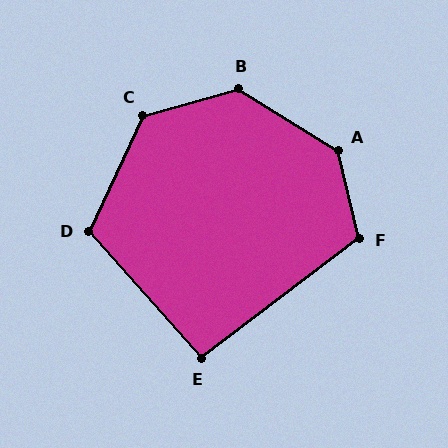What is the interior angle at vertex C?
Approximately 130 degrees (obtuse).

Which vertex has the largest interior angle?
A, at approximately 135 degrees.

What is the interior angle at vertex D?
Approximately 113 degrees (obtuse).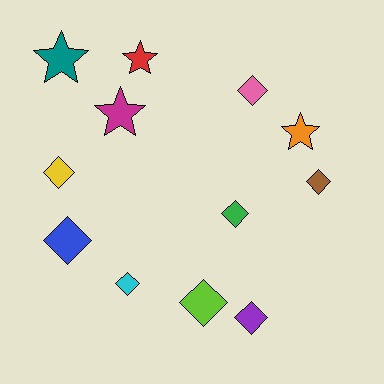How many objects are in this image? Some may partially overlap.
There are 12 objects.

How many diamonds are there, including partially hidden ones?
There are 8 diamonds.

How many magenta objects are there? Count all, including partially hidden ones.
There is 1 magenta object.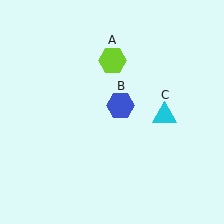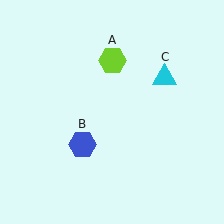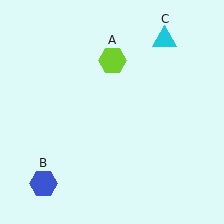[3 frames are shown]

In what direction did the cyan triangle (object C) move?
The cyan triangle (object C) moved up.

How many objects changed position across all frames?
2 objects changed position: blue hexagon (object B), cyan triangle (object C).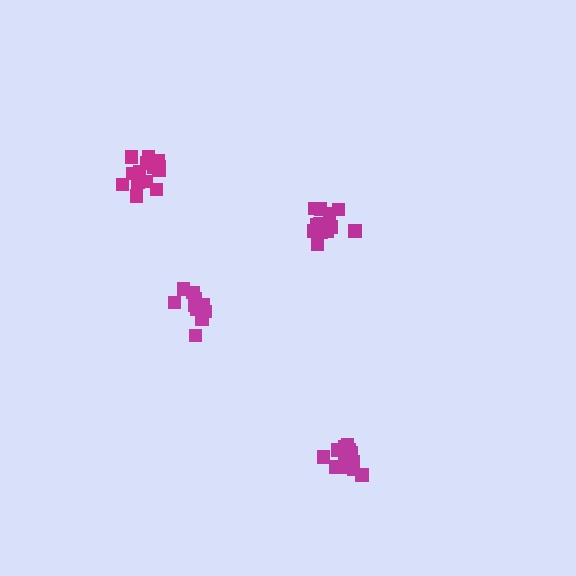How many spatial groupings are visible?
There are 4 spatial groupings.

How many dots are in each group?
Group 1: 15 dots, Group 2: 16 dots, Group 3: 12 dots, Group 4: 14 dots (57 total).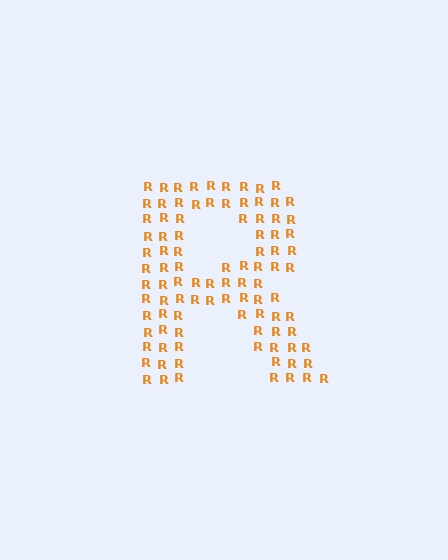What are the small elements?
The small elements are letter R's.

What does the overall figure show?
The overall figure shows the letter R.